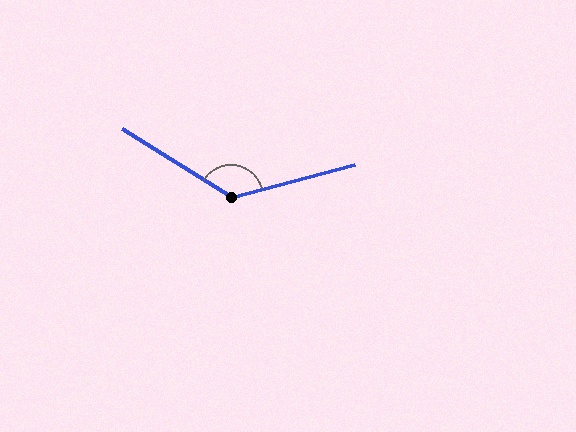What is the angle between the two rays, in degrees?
Approximately 133 degrees.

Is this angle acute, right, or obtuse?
It is obtuse.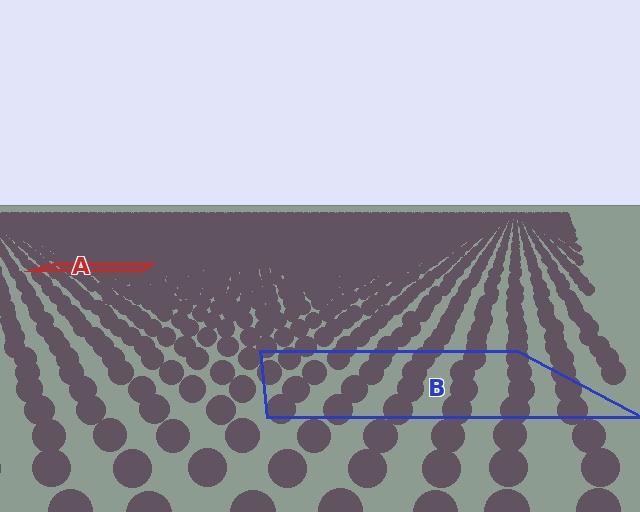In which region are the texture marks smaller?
The texture marks are smaller in region A, because it is farther away.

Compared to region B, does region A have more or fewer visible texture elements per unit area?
Region A has more texture elements per unit area — they are packed more densely because it is farther away.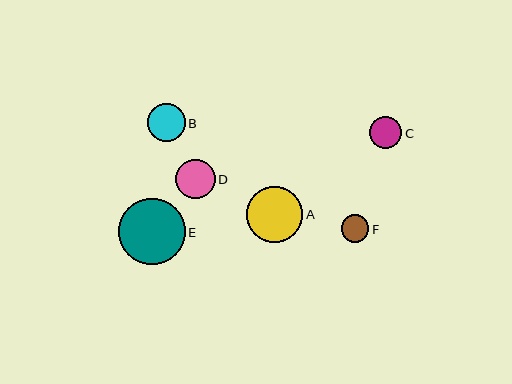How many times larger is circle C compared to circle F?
Circle C is approximately 1.2 times the size of circle F.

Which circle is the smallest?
Circle F is the smallest with a size of approximately 28 pixels.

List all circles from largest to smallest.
From largest to smallest: E, A, D, B, C, F.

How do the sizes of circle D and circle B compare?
Circle D and circle B are approximately the same size.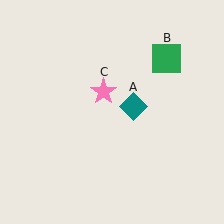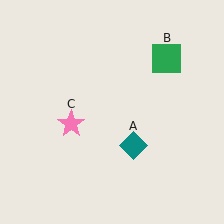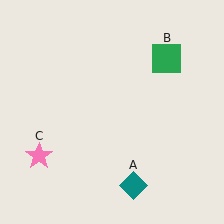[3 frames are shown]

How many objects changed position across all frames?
2 objects changed position: teal diamond (object A), pink star (object C).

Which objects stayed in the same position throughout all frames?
Green square (object B) remained stationary.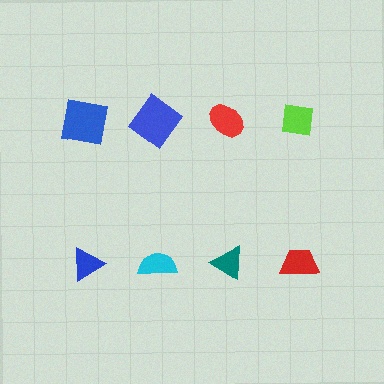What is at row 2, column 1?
A blue triangle.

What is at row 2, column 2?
A cyan semicircle.